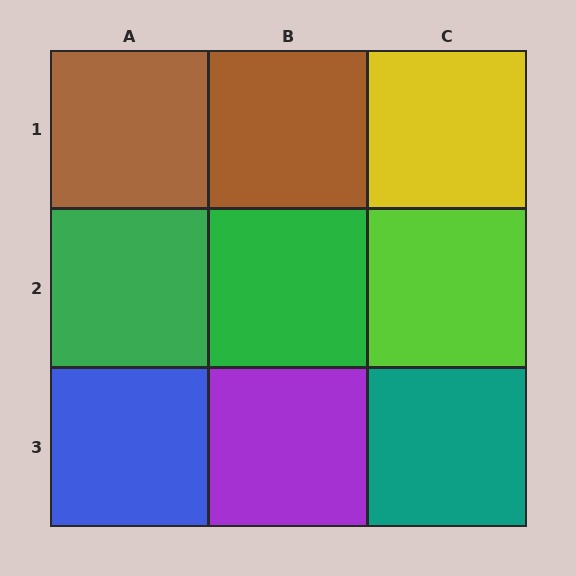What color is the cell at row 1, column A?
Brown.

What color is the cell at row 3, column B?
Purple.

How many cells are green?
2 cells are green.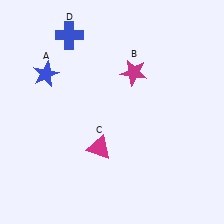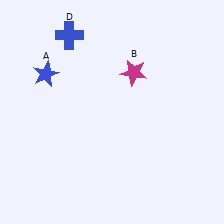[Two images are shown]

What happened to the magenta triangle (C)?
The magenta triangle (C) was removed in Image 2. It was in the bottom-left area of Image 1.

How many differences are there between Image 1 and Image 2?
There is 1 difference between the two images.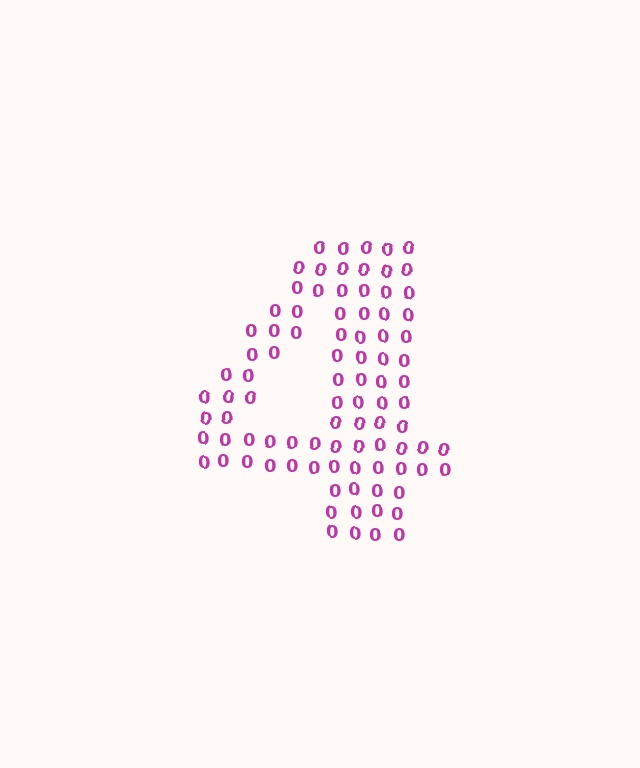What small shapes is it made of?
It is made of small digit 0's.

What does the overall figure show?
The overall figure shows the digit 4.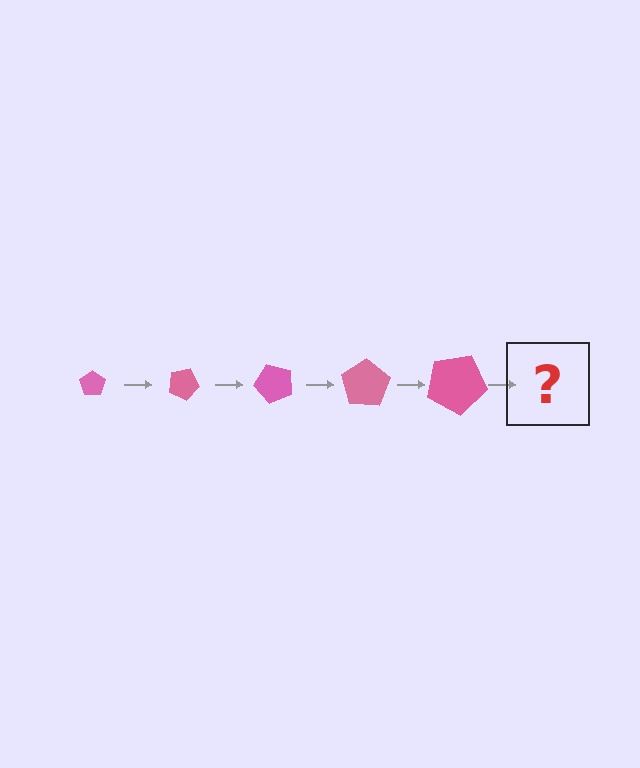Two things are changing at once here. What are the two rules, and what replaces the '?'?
The two rules are that the pentagon grows larger each step and it rotates 25 degrees each step. The '?' should be a pentagon, larger than the previous one and rotated 125 degrees from the start.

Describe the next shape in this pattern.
It should be a pentagon, larger than the previous one and rotated 125 degrees from the start.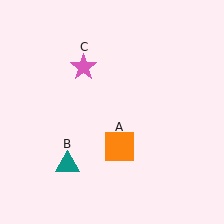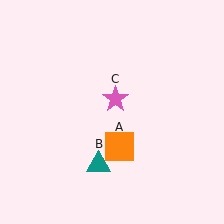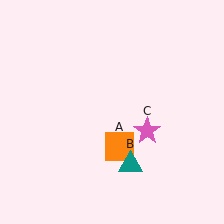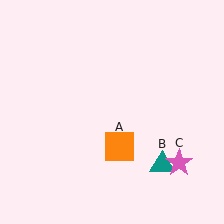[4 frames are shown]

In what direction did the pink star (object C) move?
The pink star (object C) moved down and to the right.